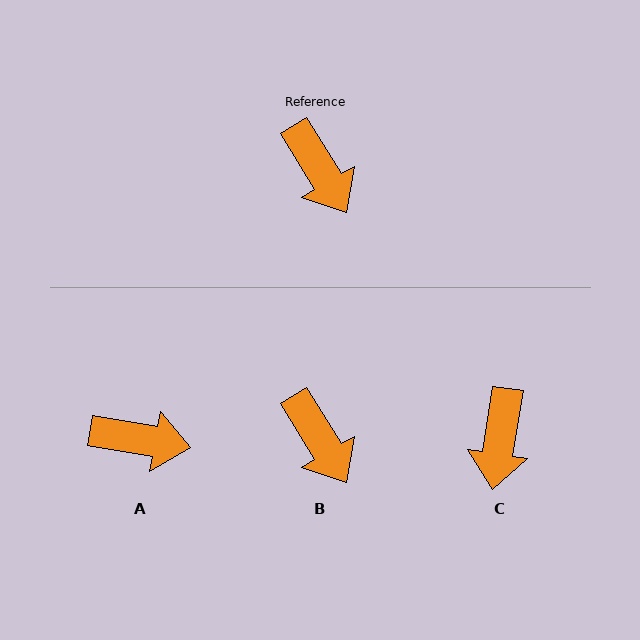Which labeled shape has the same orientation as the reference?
B.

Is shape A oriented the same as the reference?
No, it is off by about 49 degrees.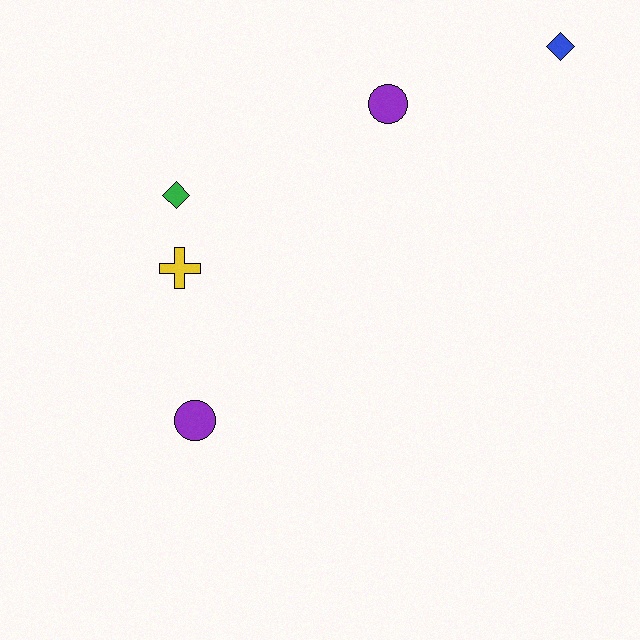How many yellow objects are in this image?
There is 1 yellow object.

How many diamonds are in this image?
There are 2 diamonds.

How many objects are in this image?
There are 5 objects.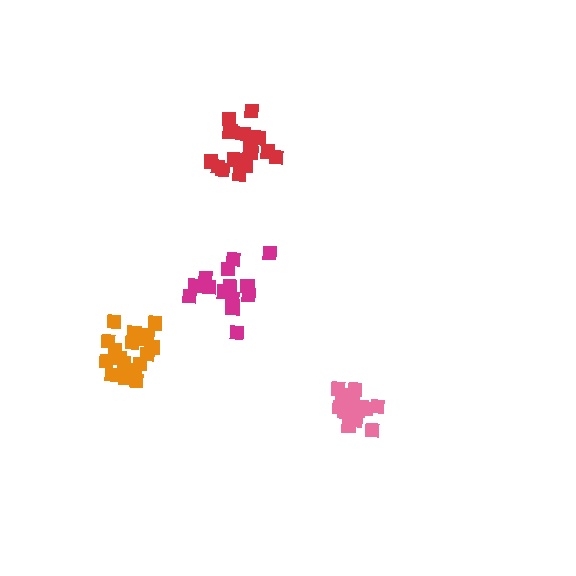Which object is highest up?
The red cluster is topmost.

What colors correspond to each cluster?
The clusters are colored: red, magenta, pink, orange.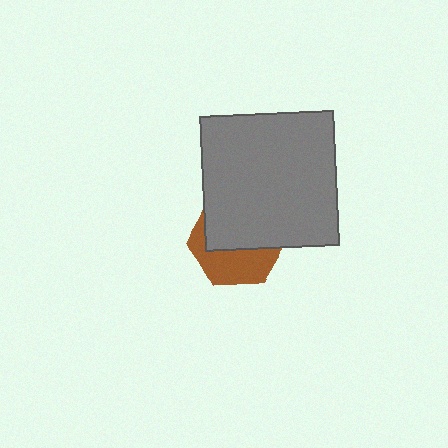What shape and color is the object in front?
The object in front is a gray square.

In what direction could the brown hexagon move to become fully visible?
The brown hexagon could move down. That would shift it out from behind the gray square entirely.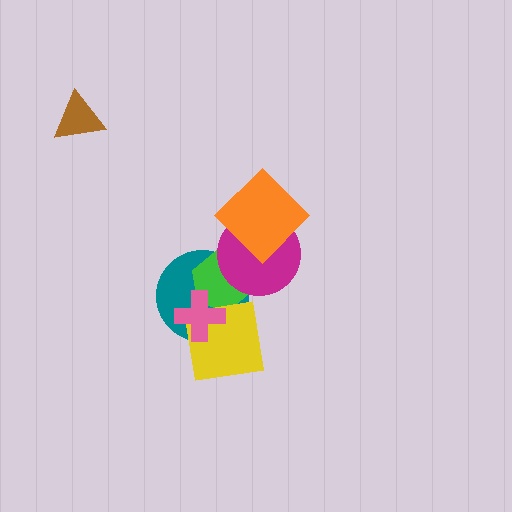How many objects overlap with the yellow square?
3 objects overlap with the yellow square.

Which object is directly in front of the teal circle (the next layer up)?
The green hexagon is directly in front of the teal circle.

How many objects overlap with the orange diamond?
1 object overlaps with the orange diamond.